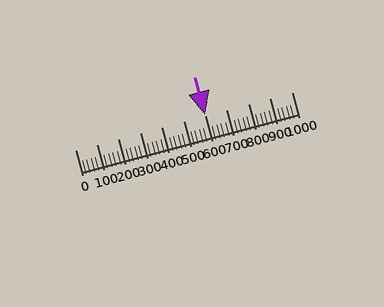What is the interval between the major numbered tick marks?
The major tick marks are spaced 100 units apart.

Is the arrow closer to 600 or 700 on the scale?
The arrow is closer to 600.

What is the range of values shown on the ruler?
The ruler shows values from 0 to 1000.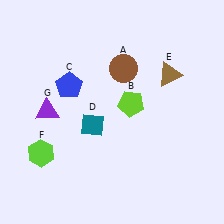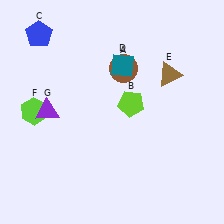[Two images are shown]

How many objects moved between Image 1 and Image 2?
3 objects moved between the two images.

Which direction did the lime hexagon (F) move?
The lime hexagon (F) moved up.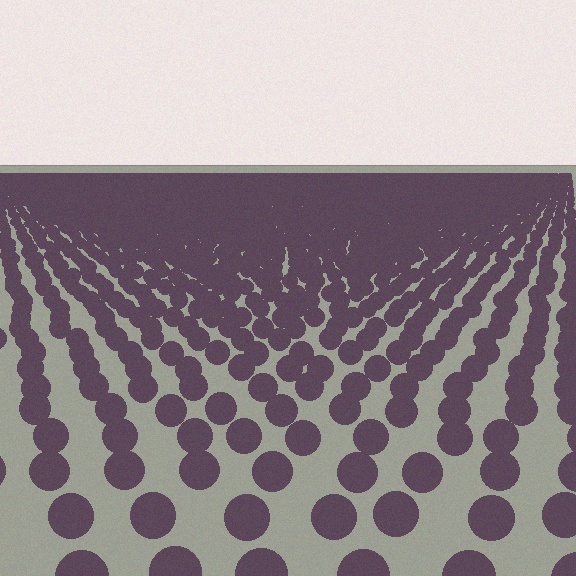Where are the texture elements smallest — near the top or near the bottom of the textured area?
Near the top.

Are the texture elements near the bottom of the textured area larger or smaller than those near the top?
Larger. Near the bottom, elements are closer to the viewer and appear at a bigger on-screen size.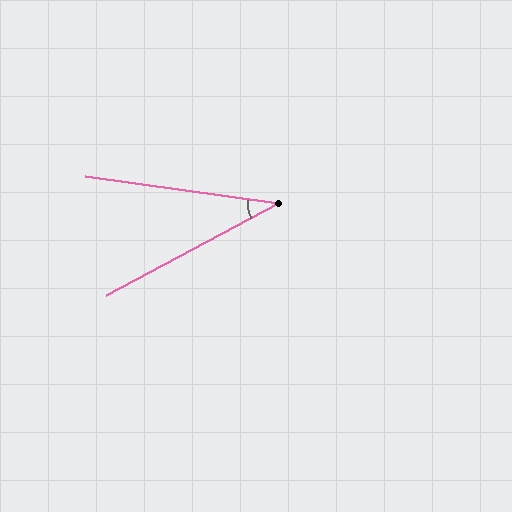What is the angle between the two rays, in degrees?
Approximately 36 degrees.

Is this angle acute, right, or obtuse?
It is acute.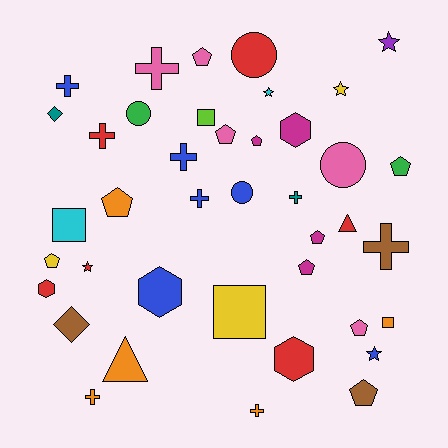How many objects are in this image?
There are 40 objects.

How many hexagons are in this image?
There are 4 hexagons.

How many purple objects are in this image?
There is 1 purple object.